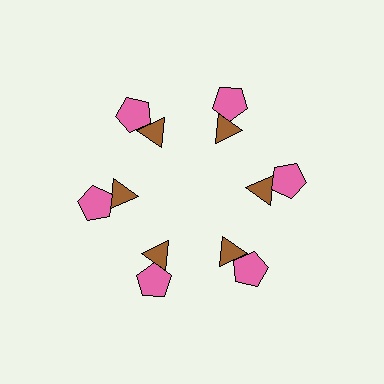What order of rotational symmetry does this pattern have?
This pattern has 6-fold rotational symmetry.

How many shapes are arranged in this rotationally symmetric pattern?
There are 12 shapes, arranged in 6 groups of 2.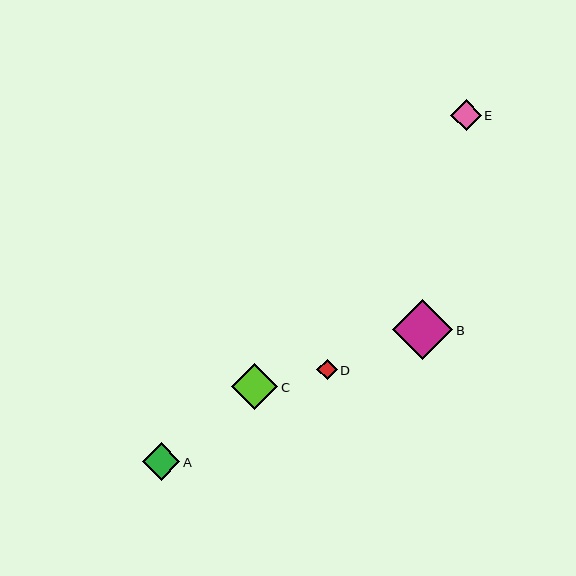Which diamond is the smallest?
Diamond D is the smallest with a size of approximately 20 pixels.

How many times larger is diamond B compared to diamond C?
Diamond B is approximately 1.3 times the size of diamond C.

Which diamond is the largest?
Diamond B is the largest with a size of approximately 60 pixels.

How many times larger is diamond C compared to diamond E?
Diamond C is approximately 1.5 times the size of diamond E.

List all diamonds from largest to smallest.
From largest to smallest: B, C, A, E, D.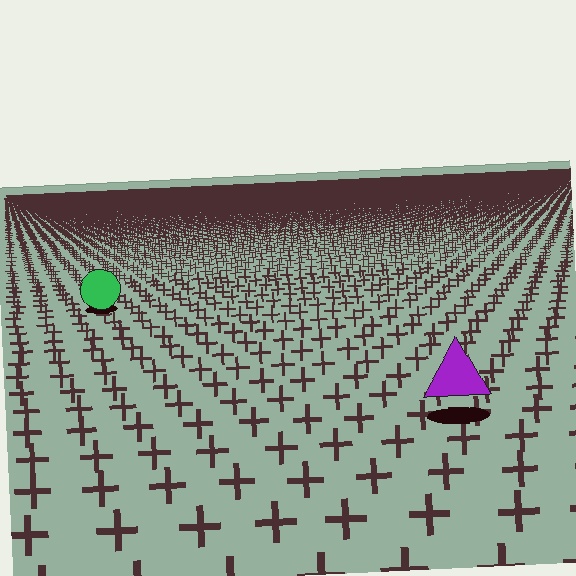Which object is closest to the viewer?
The purple triangle is closest. The texture marks near it are larger and more spread out.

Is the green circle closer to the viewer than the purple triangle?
No. The purple triangle is closer — you can tell from the texture gradient: the ground texture is coarser near it.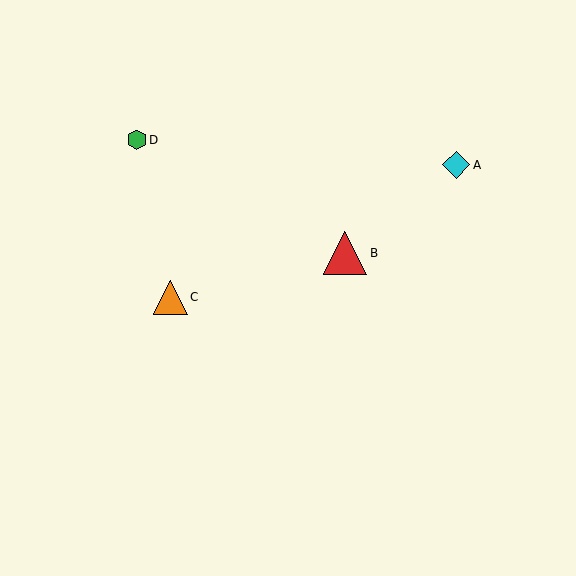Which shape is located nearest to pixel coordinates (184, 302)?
The orange triangle (labeled C) at (170, 297) is nearest to that location.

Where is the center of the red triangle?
The center of the red triangle is at (345, 253).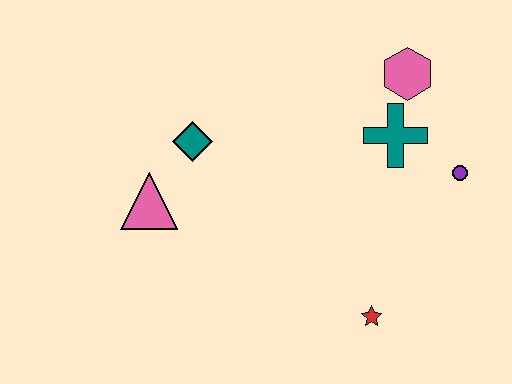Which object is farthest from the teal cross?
The pink triangle is farthest from the teal cross.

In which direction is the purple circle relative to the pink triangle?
The purple circle is to the right of the pink triangle.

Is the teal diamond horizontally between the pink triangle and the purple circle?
Yes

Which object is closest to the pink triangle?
The teal diamond is closest to the pink triangle.